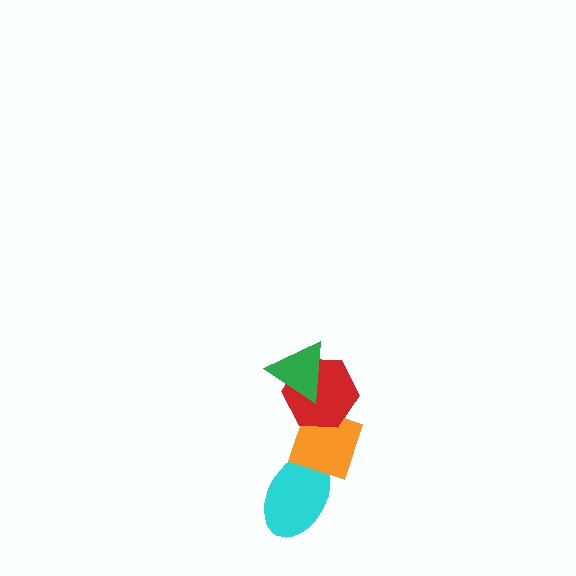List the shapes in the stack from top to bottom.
From top to bottom: the green triangle, the red hexagon, the orange diamond, the cyan ellipse.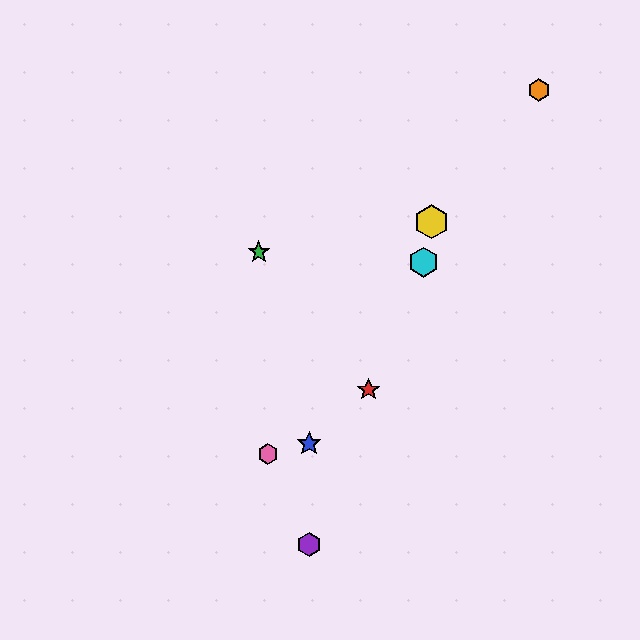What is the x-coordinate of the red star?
The red star is at x≈368.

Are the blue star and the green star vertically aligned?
No, the blue star is at x≈309 and the green star is at x≈259.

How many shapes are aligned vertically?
2 shapes (the blue star, the purple hexagon) are aligned vertically.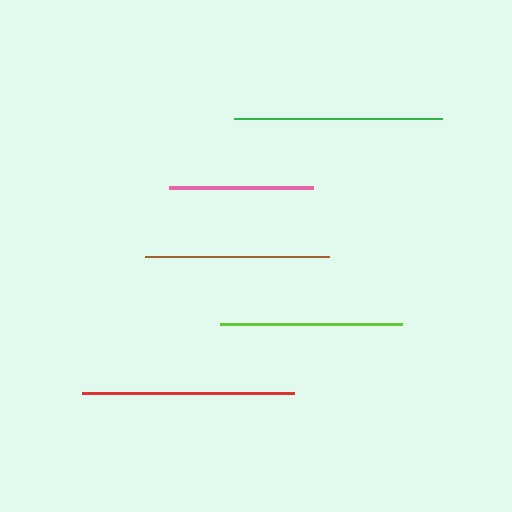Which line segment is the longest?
The red line is the longest at approximately 212 pixels.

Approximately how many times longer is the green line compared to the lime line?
The green line is approximately 1.1 times the length of the lime line.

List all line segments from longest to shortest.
From longest to shortest: red, green, brown, lime, pink.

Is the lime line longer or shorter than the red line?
The red line is longer than the lime line.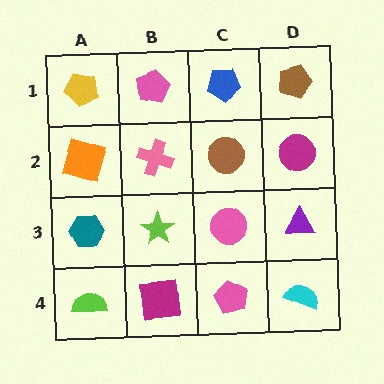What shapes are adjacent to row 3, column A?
An orange square (row 2, column A), a lime semicircle (row 4, column A), a lime star (row 3, column B).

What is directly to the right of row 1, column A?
A pink pentagon.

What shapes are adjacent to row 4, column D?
A purple triangle (row 3, column D), a pink pentagon (row 4, column C).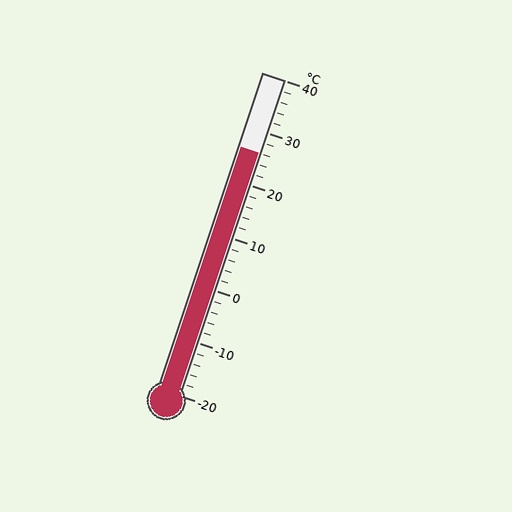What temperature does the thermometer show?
The thermometer shows approximately 26°C.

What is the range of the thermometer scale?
The thermometer scale ranges from -20°C to 40°C.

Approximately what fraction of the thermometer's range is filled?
The thermometer is filled to approximately 75% of its range.